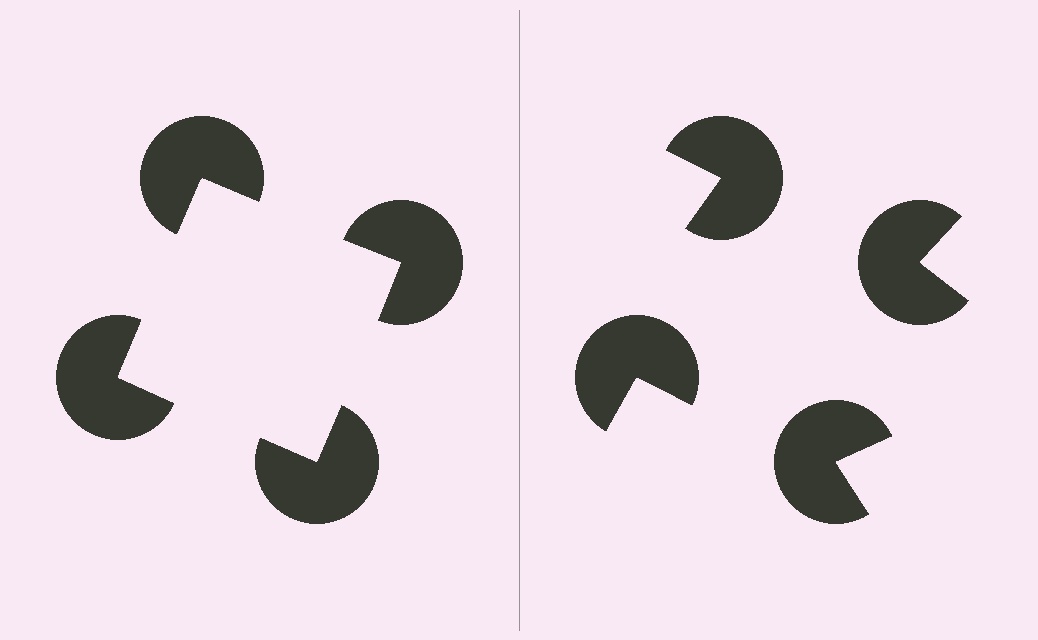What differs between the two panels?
The pac-man discs are positioned identically on both sides; only the wedge orientations differ. On the left they align to a square; on the right they are misaligned.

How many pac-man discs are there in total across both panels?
8 — 4 on each side.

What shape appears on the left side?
An illusory square.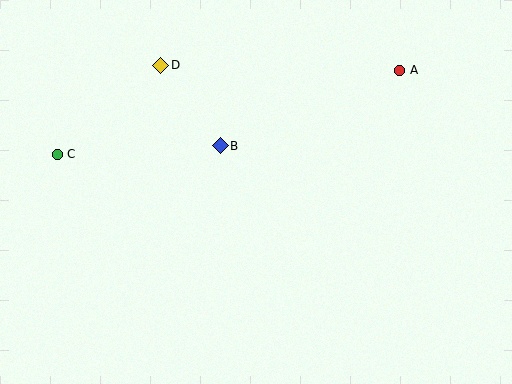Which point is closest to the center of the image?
Point B at (220, 146) is closest to the center.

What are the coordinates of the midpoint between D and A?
The midpoint between D and A is at (280, 68).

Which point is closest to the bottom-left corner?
Point C is closest to the bottom-left corner.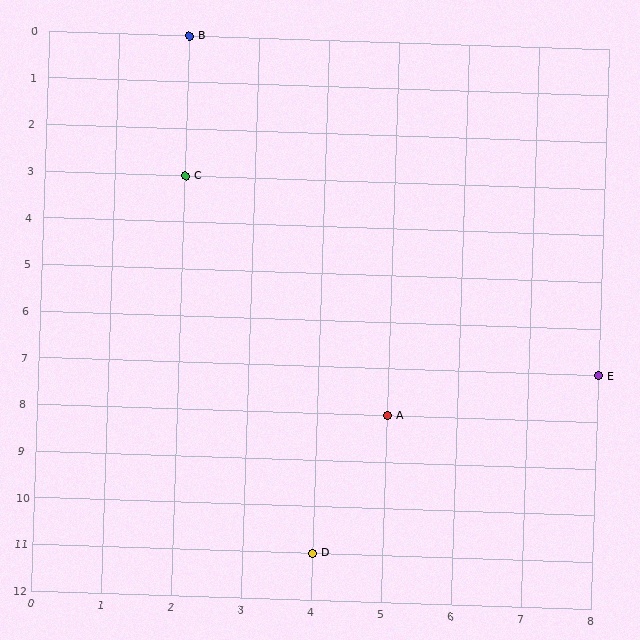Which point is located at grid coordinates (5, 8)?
Point A is at (5, 8).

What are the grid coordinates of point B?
Point B is at grid coordinates (2, 0).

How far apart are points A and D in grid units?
Points A and D are 1 column and 3 rows apart (about 3.2 grid units diagonally).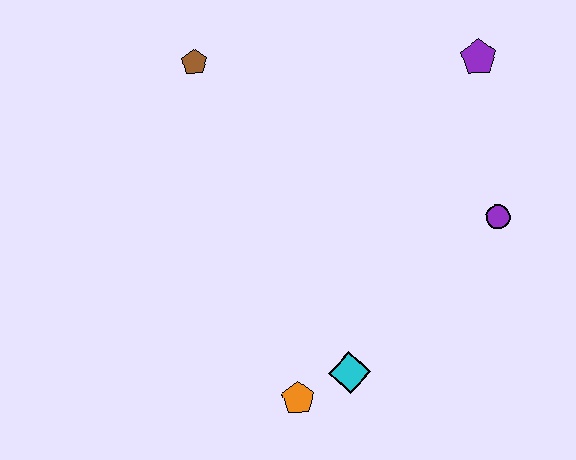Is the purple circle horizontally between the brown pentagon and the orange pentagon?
No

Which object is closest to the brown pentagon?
The purple pentagon is closest to the brown pentagon.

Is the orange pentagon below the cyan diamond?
Yes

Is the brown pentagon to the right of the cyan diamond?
No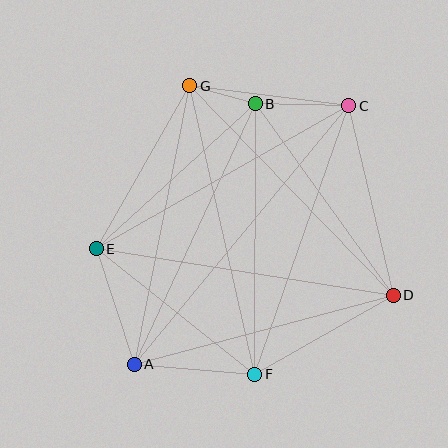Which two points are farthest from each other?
Points A and C are farthest from each other.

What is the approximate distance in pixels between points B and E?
The distance between B and E is approximately 215 pixels.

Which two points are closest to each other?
Points B and G are closest to each other.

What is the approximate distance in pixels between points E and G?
The distance between E and G is approximately 188 pixels.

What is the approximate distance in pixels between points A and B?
The distance between A and B is approximately 287 pixels.